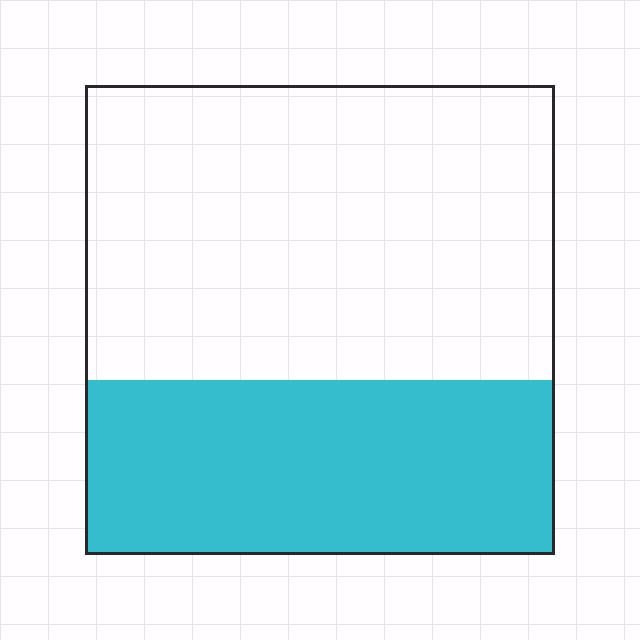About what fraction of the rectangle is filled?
About three eighths (3/8).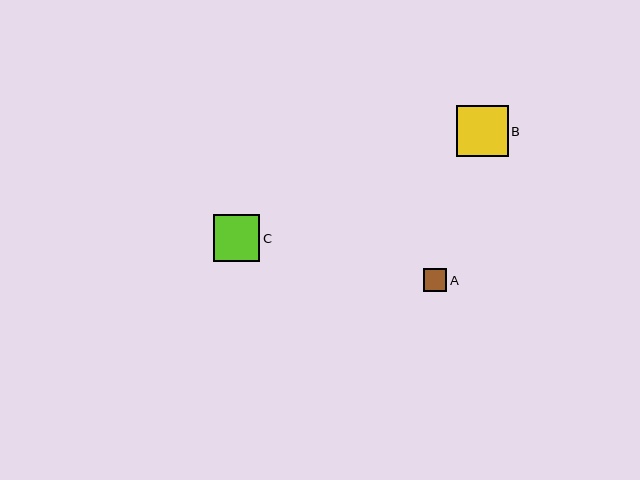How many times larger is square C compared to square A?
Square C is approximately 2.0 times the size of square A.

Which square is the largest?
Square B is the largest with a size of approximately 52 pixels.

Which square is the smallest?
Square A is the smallest with a size of approximately 23 pixels.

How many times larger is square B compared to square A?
Square B is approximately 2.2 times the size of square A.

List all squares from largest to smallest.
From largest to smallest: B, C, A.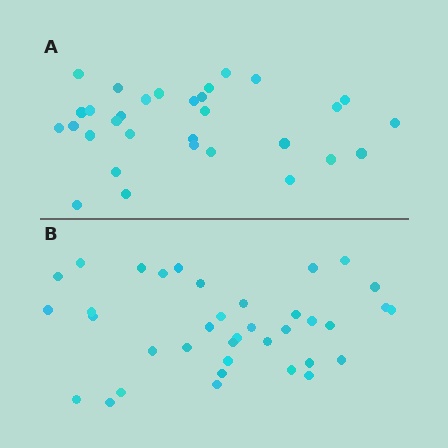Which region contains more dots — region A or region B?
Region B (the bottom region) has more dots.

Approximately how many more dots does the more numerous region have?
Region B has about 6 more dots than region A.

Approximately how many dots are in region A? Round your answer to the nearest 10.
About 30 dots. (The exact count is 31, which rounds to 30.)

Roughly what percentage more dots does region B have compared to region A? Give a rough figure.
About 20% more.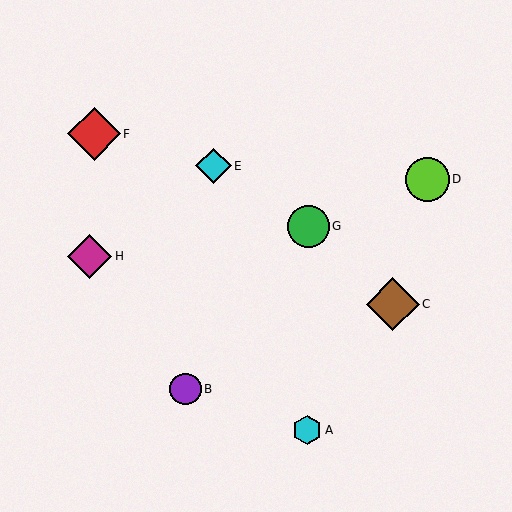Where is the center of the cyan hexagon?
The center of the cyan hexagon is at (307, 430).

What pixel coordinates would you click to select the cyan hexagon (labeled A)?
Click at (307, 430) to select the cyan hexagon A.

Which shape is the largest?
The brown diamond (labeled C) is the largest.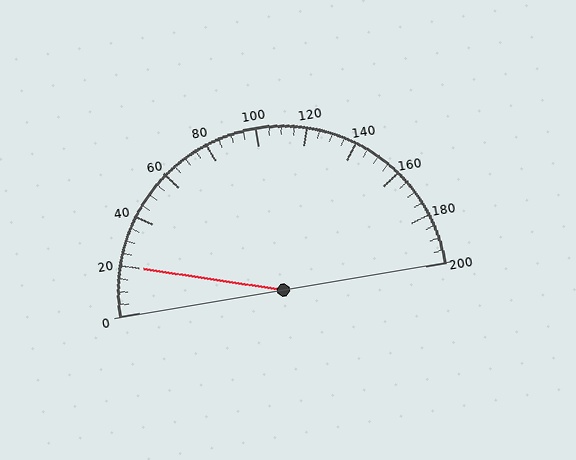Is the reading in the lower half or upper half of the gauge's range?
The reading is in the lower half of the range (0 to 200).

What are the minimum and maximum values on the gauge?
The gauge ranges from 0 to 200.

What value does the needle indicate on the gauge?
The needle indicates approximately 20.